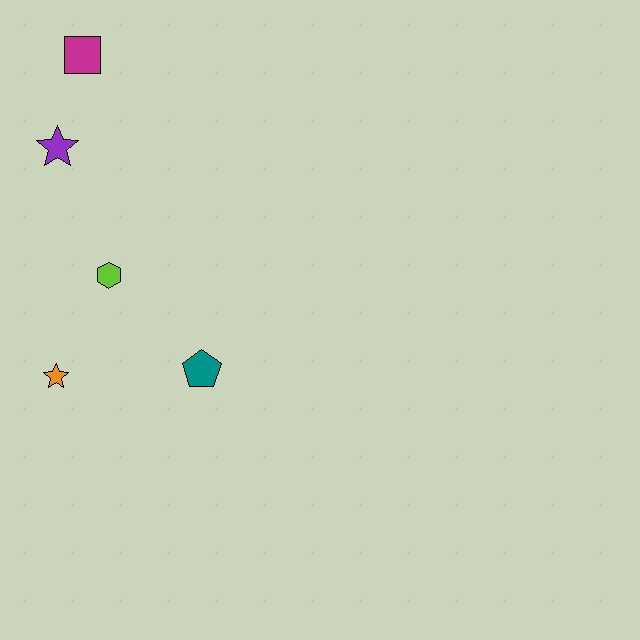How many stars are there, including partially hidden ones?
There are 2 stars.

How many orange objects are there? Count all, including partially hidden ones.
There is 1 orange object.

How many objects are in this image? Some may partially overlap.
There are 5 objects.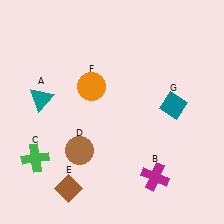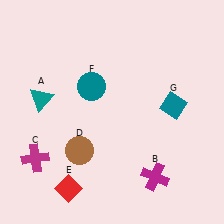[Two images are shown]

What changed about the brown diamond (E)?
In Image 1, E is brown. In Image 2, it changed to red.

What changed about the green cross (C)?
In Image 1, C is green. In Image 2, it changed to magenta.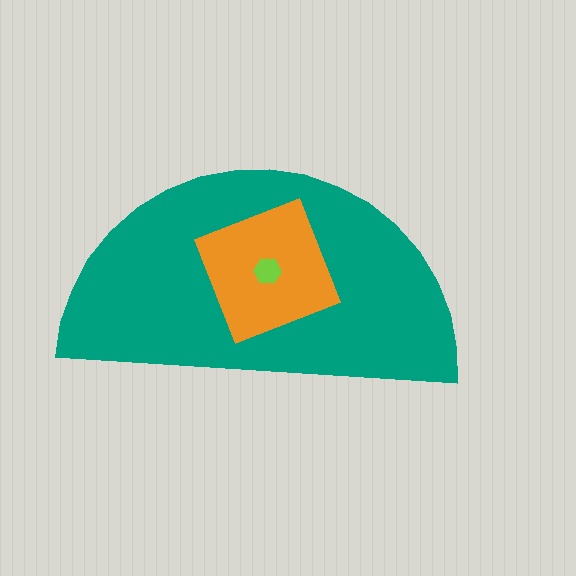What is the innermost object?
The lime hexagon.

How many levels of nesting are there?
3.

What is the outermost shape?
The teal semicircle.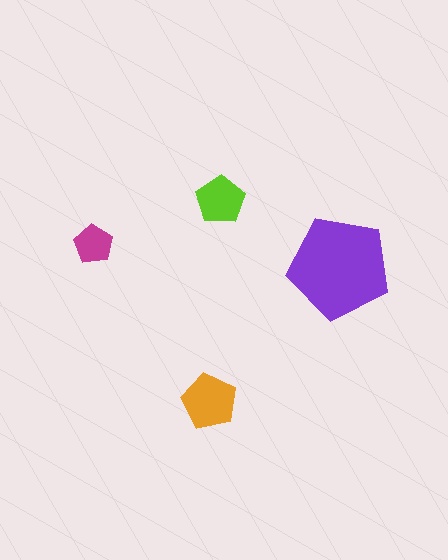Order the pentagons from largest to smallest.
the purple one, the orange one, the lime one, the magenta one.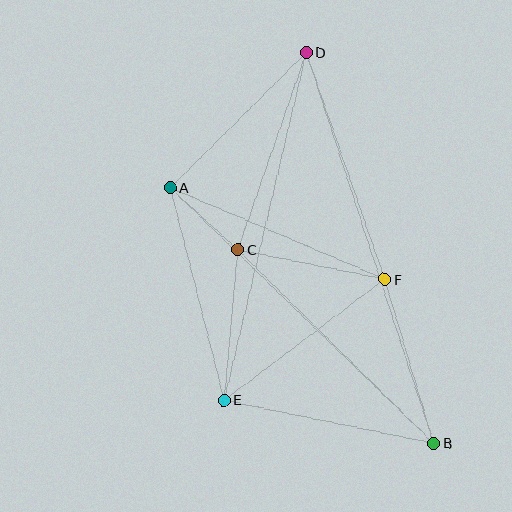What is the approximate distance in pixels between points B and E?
The distance between B and E is approximately 214 pixels.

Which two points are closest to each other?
Points A and C are closest to each other.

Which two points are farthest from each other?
Points B and D are farthest from each other.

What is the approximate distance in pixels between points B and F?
The distance between B and F is approximately 171 pixels.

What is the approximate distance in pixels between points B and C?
The distance between B and C is approximately 275 pixels.